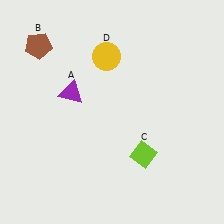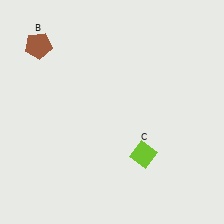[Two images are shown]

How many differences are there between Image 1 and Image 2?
There are 2 differences between the two images.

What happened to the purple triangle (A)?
The purple triangle (A) was removed in Image 2. It was in the top-left area of Image 1.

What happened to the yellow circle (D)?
The yellow circle (D) was removed in Image 2. It was in the top-left area of Image 1.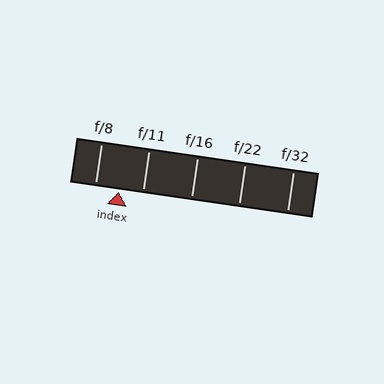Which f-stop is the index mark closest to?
The index mark is closest to f/11.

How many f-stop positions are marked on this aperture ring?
There are 5 f-stop positions marked.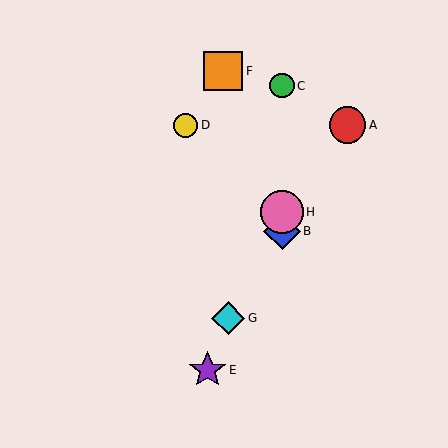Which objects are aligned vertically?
Objects B, C, H are aligned vertically.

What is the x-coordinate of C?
Object C is at x≈282.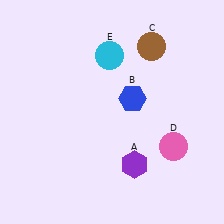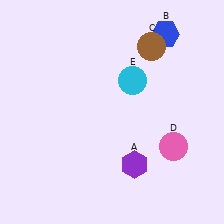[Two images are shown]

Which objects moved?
The objects that moved are: the blue hexagon (B), the cyan circle (E).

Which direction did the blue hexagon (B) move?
The blue hexagon (B) moved up.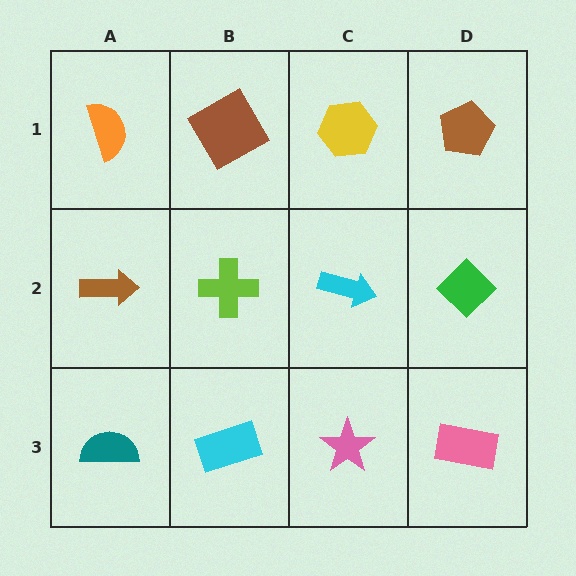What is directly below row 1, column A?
A brown arrow.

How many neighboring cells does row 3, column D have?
2.